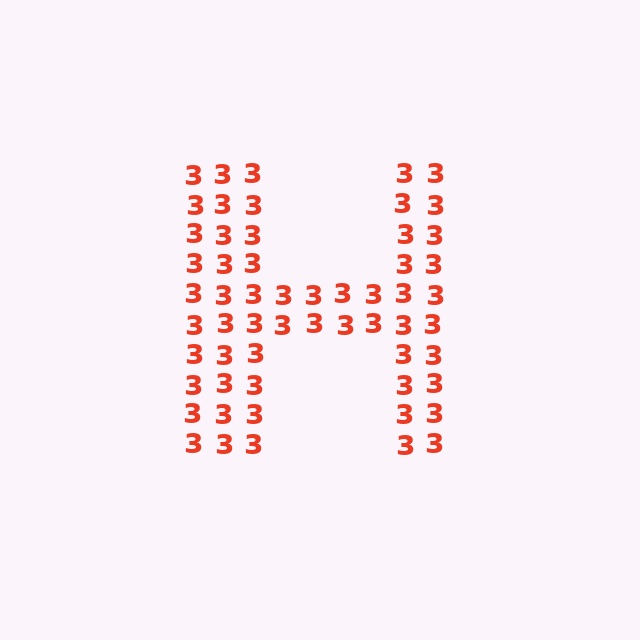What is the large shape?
The large shape is the letter H.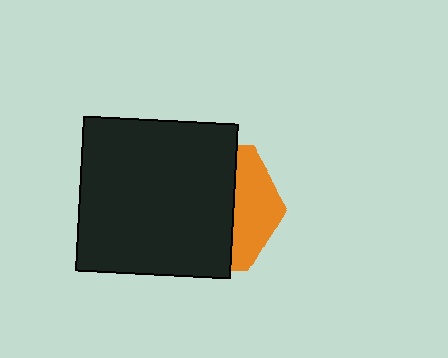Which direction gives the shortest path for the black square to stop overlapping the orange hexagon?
Moving left gives the shortest separation.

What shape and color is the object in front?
The object in front is a black square.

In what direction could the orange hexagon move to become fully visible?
The orange hexagon could move right. That would shift it out from behind the black square entirely.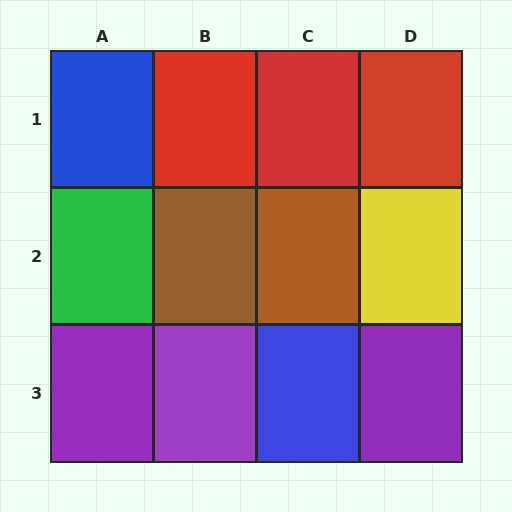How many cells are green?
1 cell is green.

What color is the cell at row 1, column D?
Red.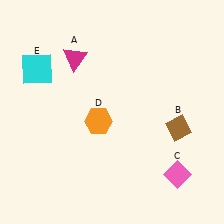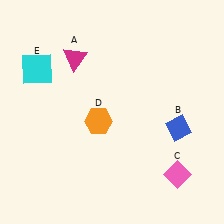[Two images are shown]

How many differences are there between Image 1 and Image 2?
There is 1 difference between the two images.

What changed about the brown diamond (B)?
In Image 1, B is brown. In Image 2, it changed to blue.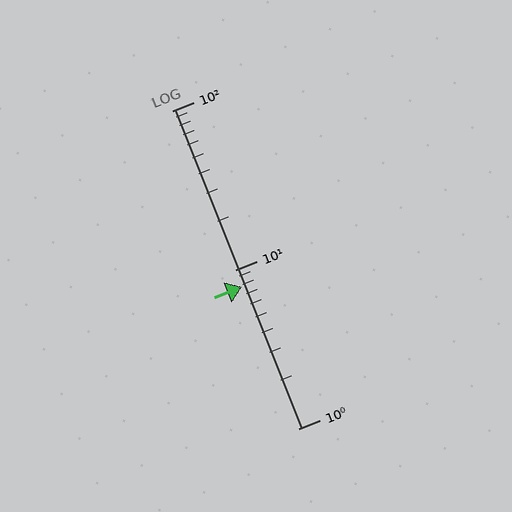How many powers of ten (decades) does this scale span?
The scale spans 2 decades, from 1 to 100.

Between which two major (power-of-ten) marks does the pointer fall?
The pointer is between 1 and 10.